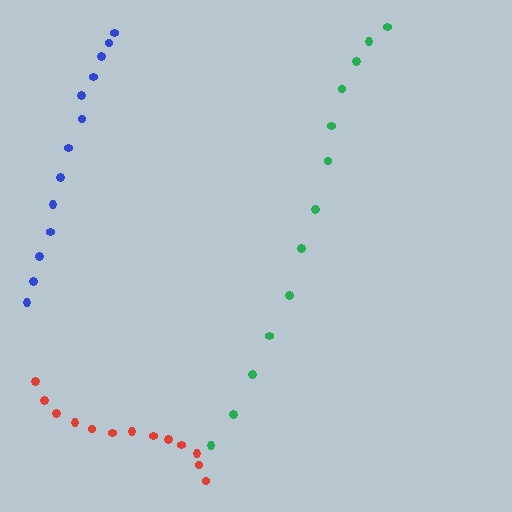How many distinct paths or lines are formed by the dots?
There are 3 distinct paths.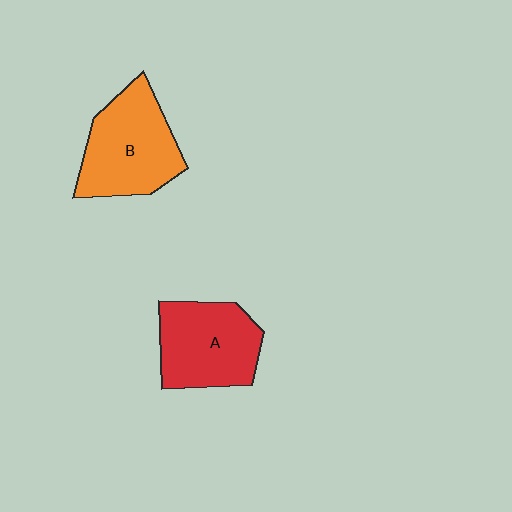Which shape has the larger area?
Shape B (orange).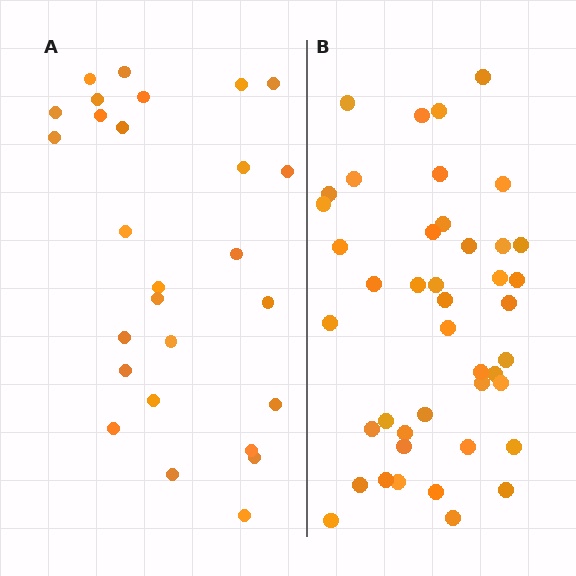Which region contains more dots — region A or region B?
Region B (the right region) has more dots.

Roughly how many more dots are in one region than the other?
Region B has approximately 15 more dots than region A.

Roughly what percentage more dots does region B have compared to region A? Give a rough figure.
About 60% more.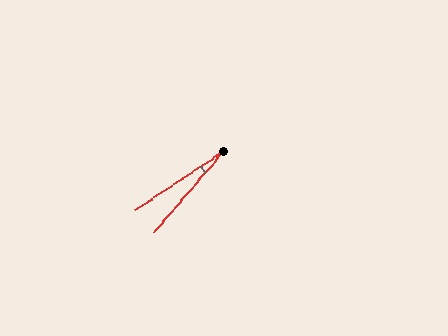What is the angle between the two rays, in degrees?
Approximately 16 degrees.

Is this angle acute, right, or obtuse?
It is acute.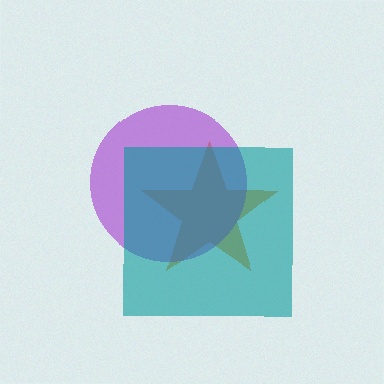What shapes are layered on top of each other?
The layered shapes are: an orange star, a purple circle, a teal square.